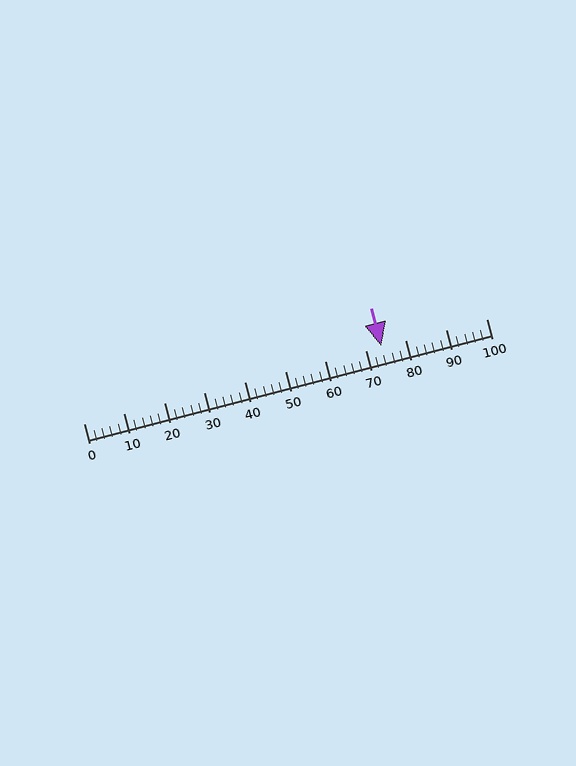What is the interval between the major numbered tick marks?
The major tick marks are spaced 10 units apart.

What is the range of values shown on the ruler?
The ruler shows values from 0 to 100.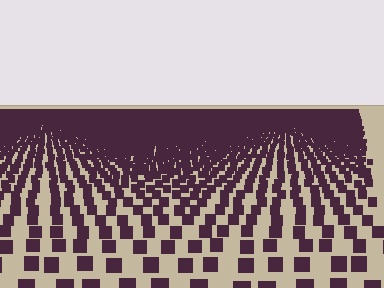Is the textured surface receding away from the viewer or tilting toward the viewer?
The surface is receding away from the viewer. Texture elements get smaller and denser toward the top.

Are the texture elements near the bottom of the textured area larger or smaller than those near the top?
Larger. Near the bottom, elements are closer to the viewer and appear at a bigger on-screen size.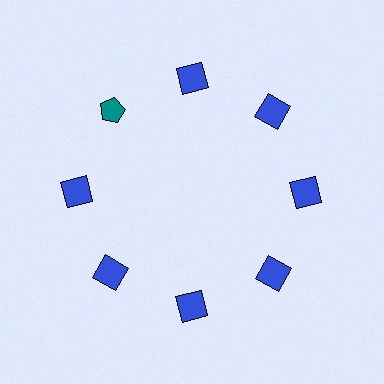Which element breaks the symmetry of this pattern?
The teal pentagon at roughly the 10 o'clock position breaks the symmetry. All other shapes are blue squares.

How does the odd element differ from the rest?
It differs in both color (teal instead of blue) and shape (pentagon instead of square).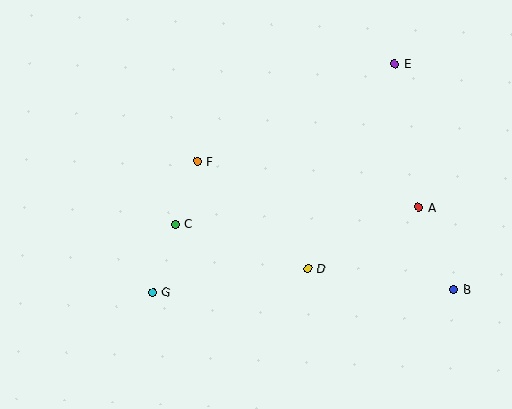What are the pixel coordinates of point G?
Point G is at (153, 292).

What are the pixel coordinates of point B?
Point B is at (454, 289).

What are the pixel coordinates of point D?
Point D is at (308, 268).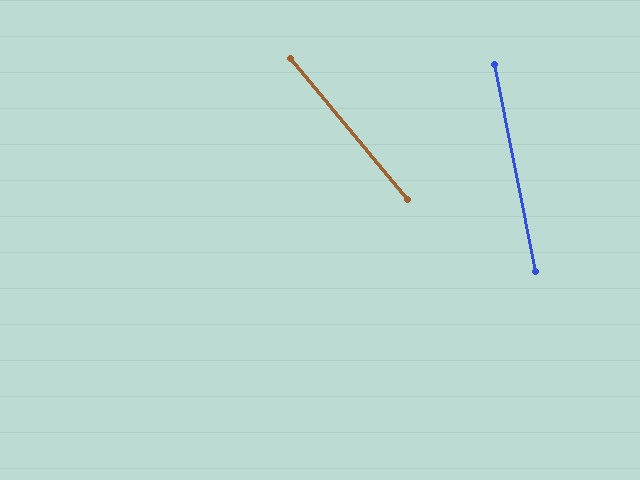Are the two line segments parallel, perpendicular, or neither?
Neither parallel nor perpendicular — they differ by about 29°.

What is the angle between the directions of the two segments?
Approximately 29 degrees.